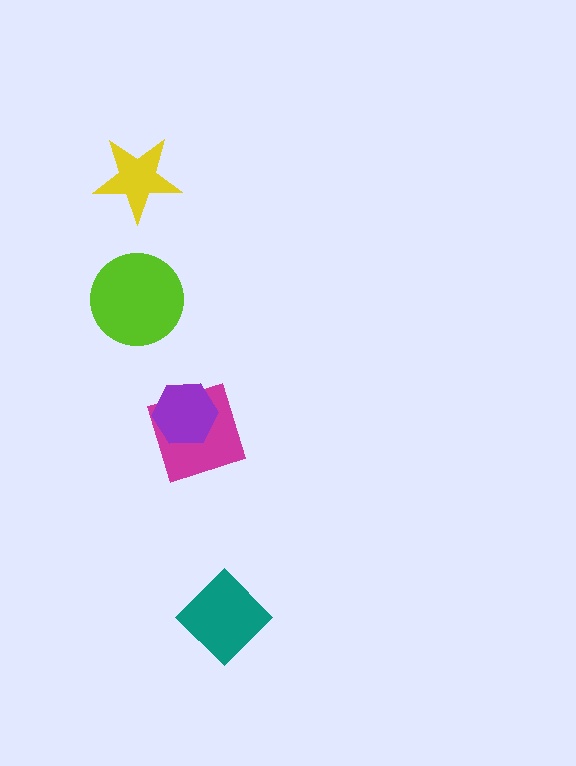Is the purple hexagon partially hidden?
No, no other shape covers it.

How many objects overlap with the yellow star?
0 objects overlap with the yellow star.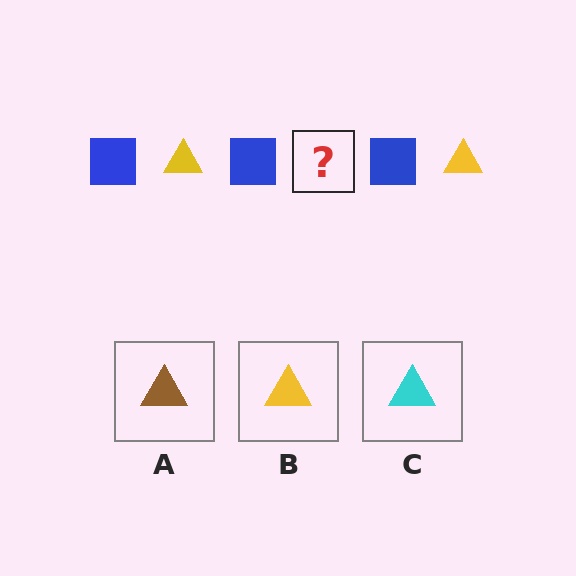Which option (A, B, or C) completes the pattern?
B.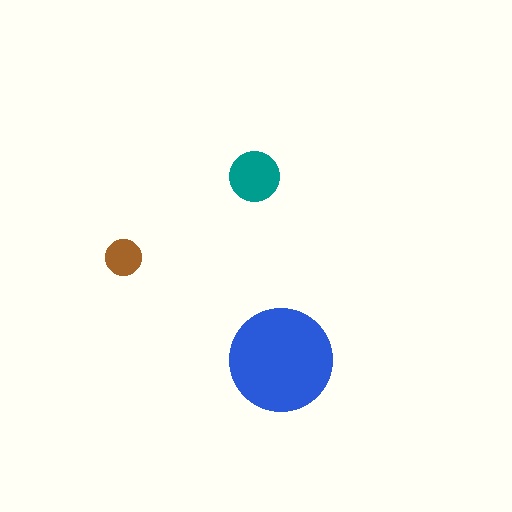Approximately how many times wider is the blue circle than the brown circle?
About 3 times wider.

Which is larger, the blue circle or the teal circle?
The blue one.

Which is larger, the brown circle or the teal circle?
The teal one.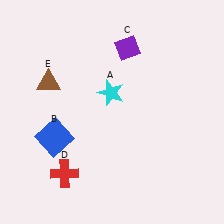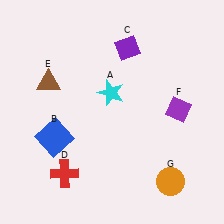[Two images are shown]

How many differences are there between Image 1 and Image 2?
There are 2 differences between the two images.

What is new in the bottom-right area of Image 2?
An orange circle (G) was added in the bottom-right area of Image 2.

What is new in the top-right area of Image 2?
A purple diamond (F) was added in the top-right area of Image 2.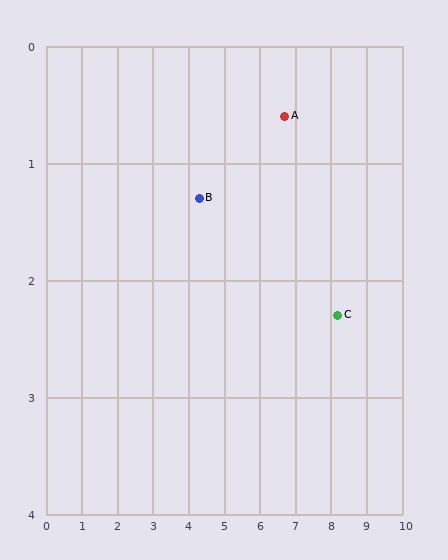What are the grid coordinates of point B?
Point B is at approximately (4.3, 1.3).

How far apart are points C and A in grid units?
Points C and A are about 2.3 grid units apart.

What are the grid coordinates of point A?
Point A is at approximately (6.7, 0.6).